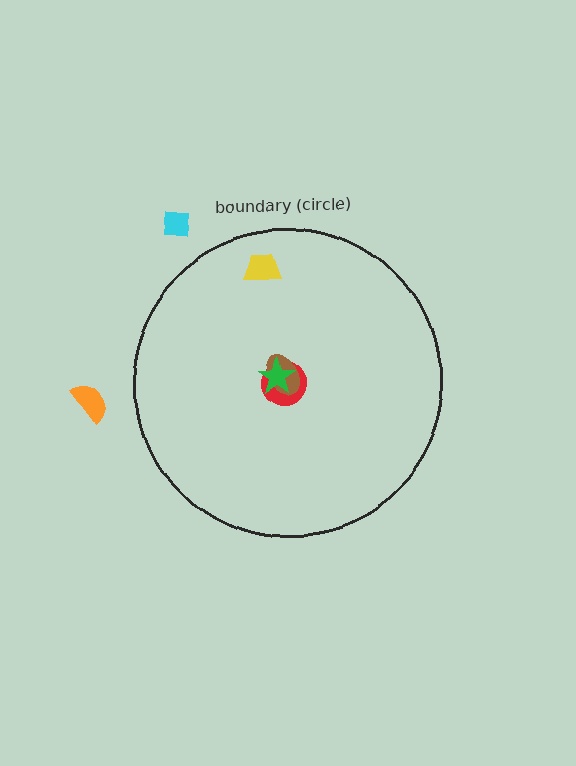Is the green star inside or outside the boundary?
Inside.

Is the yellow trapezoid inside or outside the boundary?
Inside.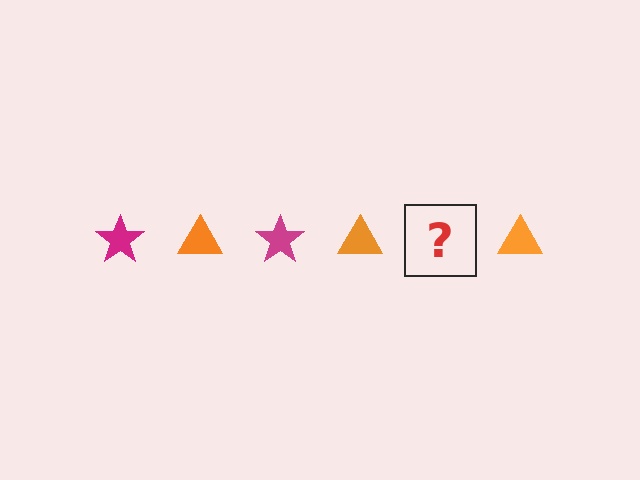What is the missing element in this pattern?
The missing element is a magenta star.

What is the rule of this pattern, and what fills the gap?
The rule is that the pattern alternates between magenta star and orange triangle. The gap should be filled with a magenta star.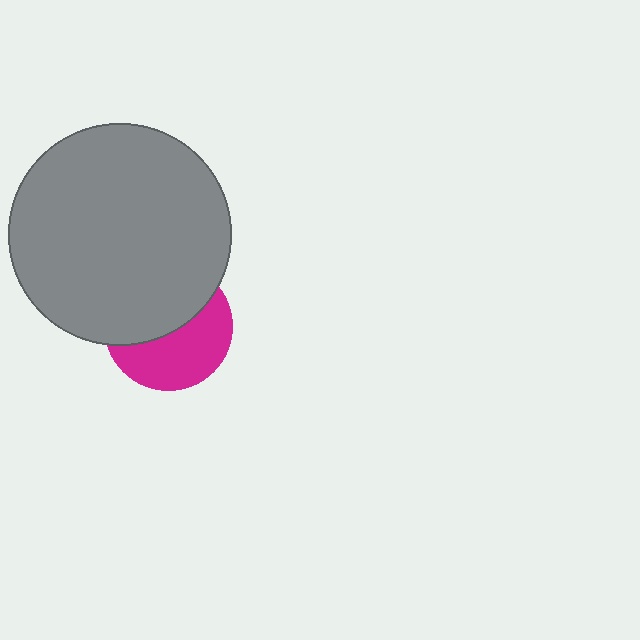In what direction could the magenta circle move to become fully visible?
The magenta circle could move down. That would shift it out from behind the gray circle entirely.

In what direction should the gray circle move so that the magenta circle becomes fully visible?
The gray circle should move up. That is the shortest direction to clear the overlap and leave the magenta circle fully visible.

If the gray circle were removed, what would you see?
You would see the complete magenta circle.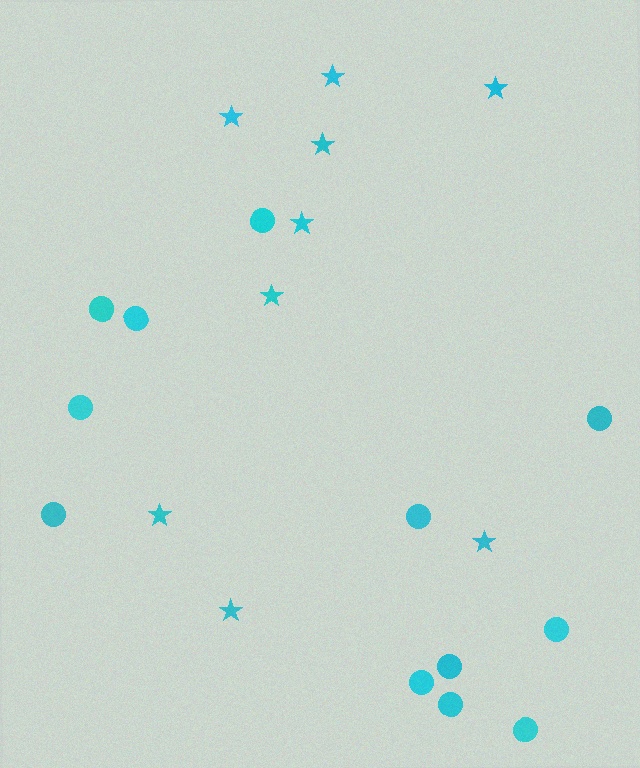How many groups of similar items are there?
There are 2 groups: one group of circles (12) and one group of stars (9).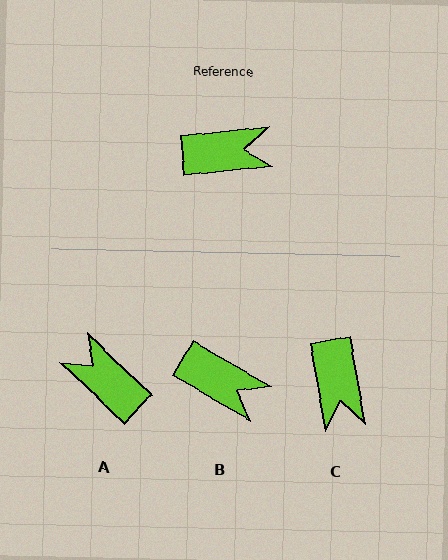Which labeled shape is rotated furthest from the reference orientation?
A, about 130 degrees away.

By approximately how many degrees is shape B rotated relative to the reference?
Approximately 36 degrees clockwise.